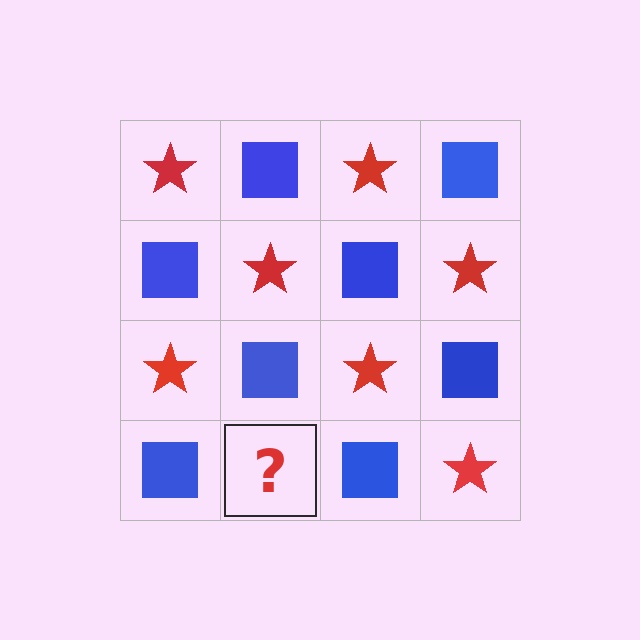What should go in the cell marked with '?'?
The missing cell should contain a red star.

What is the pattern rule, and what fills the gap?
The rule is that it alternates red star and blue square in a checkerboard pattern. The gap should be filled with a red star.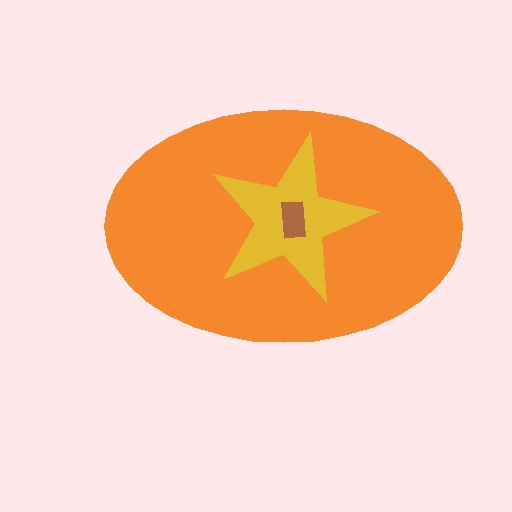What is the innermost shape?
The brown rectangle.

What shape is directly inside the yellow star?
The brown rectangle.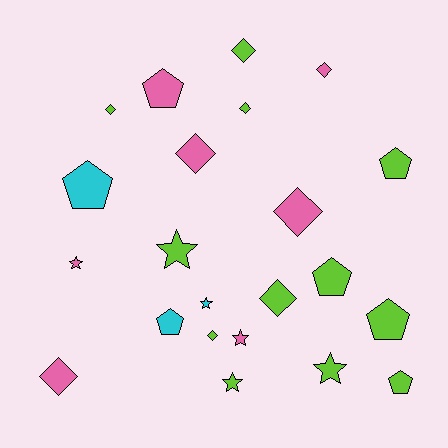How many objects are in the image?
There are 22 objects.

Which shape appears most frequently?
Diamond, with 9 objects.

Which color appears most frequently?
Lime, with 12 objects.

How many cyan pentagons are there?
There are 2 cyan pentagons.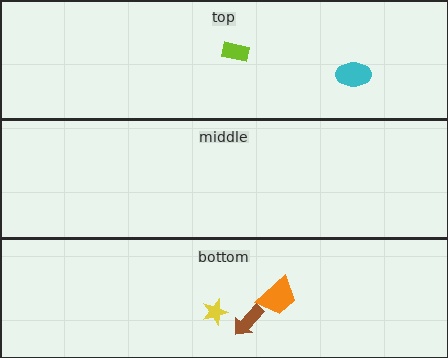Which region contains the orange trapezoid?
The bottom region.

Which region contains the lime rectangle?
The top region.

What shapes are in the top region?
The lime rectangle, the cyan ellipse.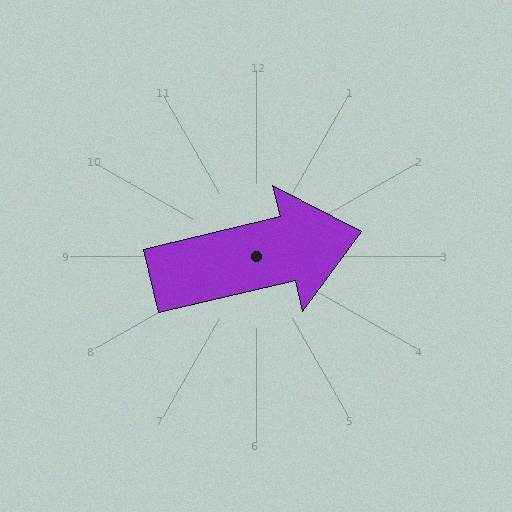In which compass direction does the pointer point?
East.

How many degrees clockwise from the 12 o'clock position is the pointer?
Approximately 77 degrees.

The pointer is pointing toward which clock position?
Roughly 3 o'clock.